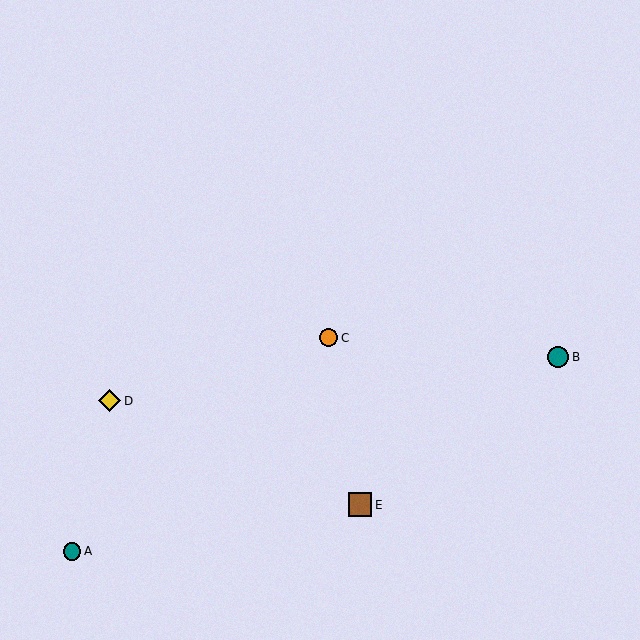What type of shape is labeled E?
Shape E is a brown square.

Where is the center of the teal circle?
The center of the teal circle is at (558, 357).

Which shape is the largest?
The brown square (labeled E) is the largest.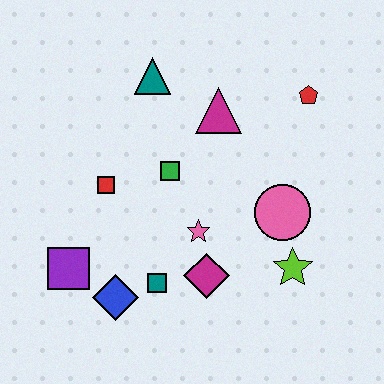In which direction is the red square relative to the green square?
The red square is to the left of the green square.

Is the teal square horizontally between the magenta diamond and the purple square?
Yes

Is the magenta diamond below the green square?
Yes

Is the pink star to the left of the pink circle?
Yes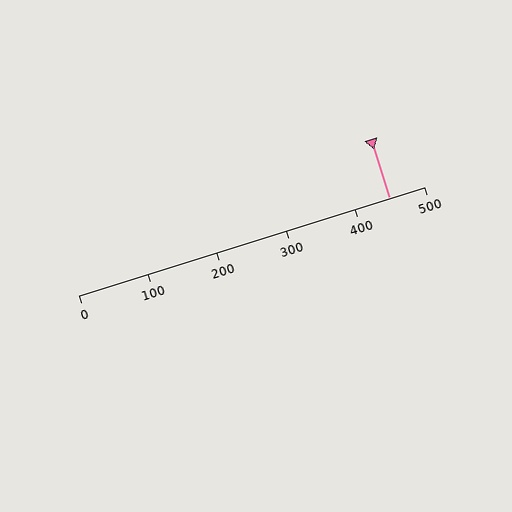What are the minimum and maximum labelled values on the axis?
The axis runs from 0 to 500.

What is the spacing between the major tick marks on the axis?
The major ticks are spaced 100 apart.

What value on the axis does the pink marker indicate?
The marker indicates approximately 450.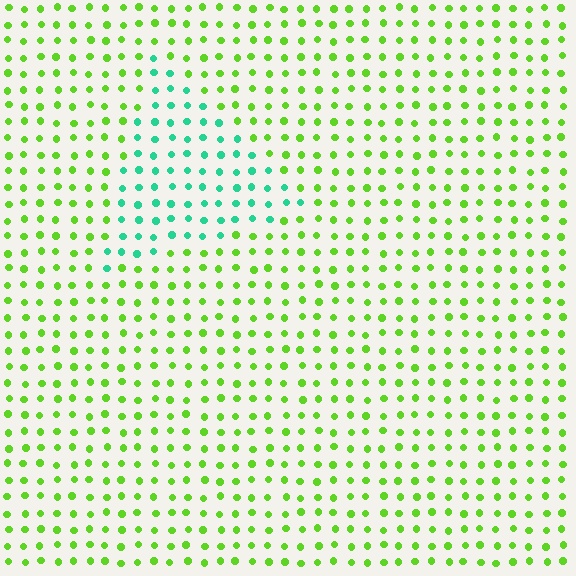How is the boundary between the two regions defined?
The boundary is defined purely by a slight shift in hue (about 57 degrees). Spacing, size, and orientation are identical on both sides.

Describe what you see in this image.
The image is filled with small lime elements in a uniform arrangement. A triangle-shaped region is visible where the elements are tinted to a slightly different hue, forming a subtle color boundary.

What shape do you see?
I see a triangle.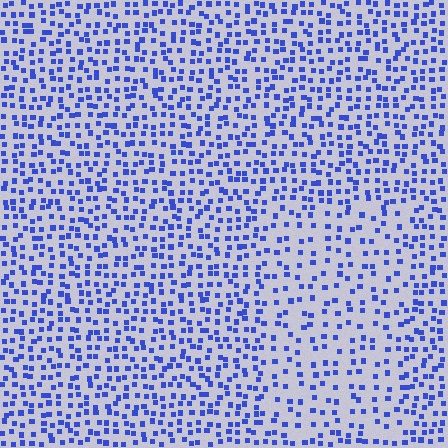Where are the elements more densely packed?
The elements are more densely packed outside the rectangle boundary.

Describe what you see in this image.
The image contains small blue elements arranged at two different densities. A rectangle-shaped region is visible where the elements are less densely packed than the surrounding area.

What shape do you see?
I see a rectangle.